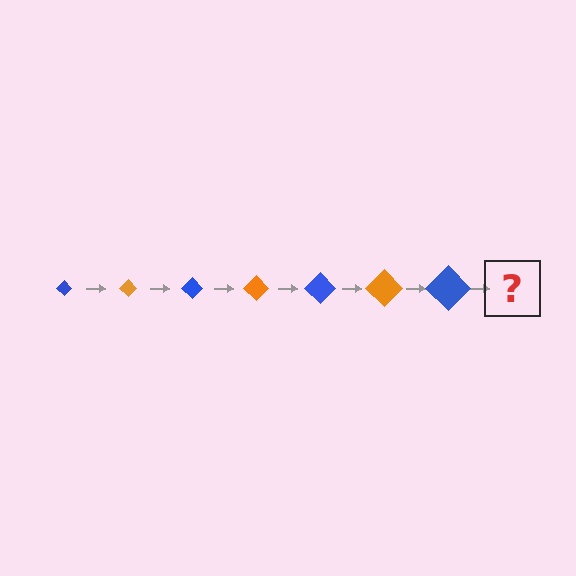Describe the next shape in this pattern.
It should be an orange diamond, larger than the previous one.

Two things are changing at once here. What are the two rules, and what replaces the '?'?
The two rules are that the diamond grows larger each step and the color cycles through blue and orange. The '?' should be an orange diamond, larger than the previous one.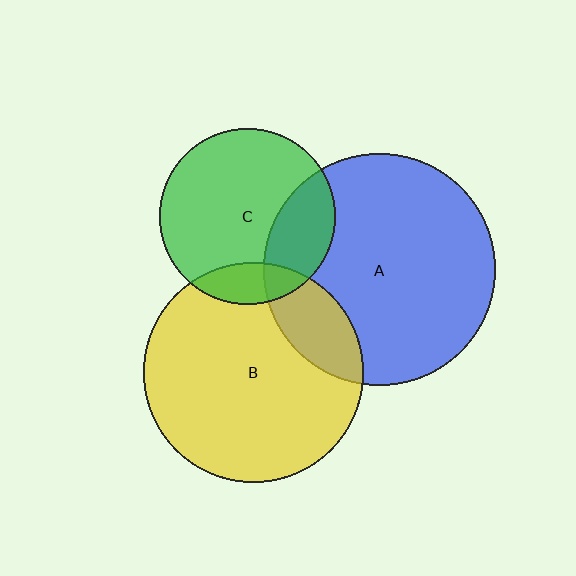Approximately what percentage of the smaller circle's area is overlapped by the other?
Approximately 15%.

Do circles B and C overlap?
Yes.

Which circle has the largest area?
Circle A (blue).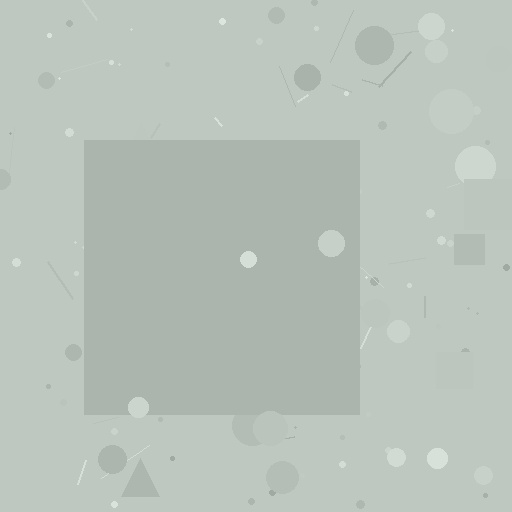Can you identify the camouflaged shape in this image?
The camouflaged shape is a square.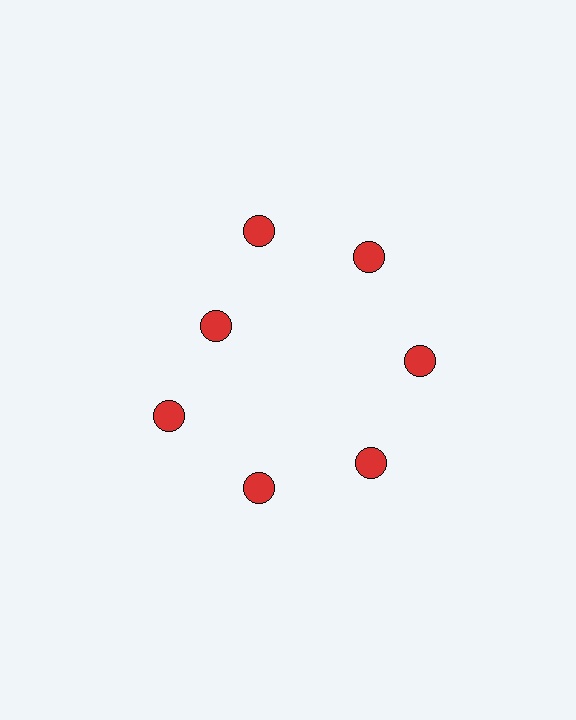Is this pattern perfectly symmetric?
No. The 7 red circles are arranged in a ring, but one element near the 10 o'clock position is pulled inward toward the center, breaking the 7-fold rotational symmetry.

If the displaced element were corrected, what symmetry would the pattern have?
It would have 7-fold rotational symmetry — the pattern would map onto itself every 51 degrees.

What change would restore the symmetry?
The symmetry would be restored by moving it outward, back onto the ring so that all 7 circles sit at equal angles and equal distance from the center.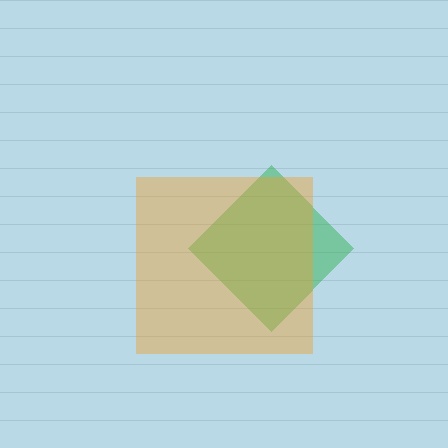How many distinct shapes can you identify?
There are 2 distinct shapes: a green diamond, an orange square.